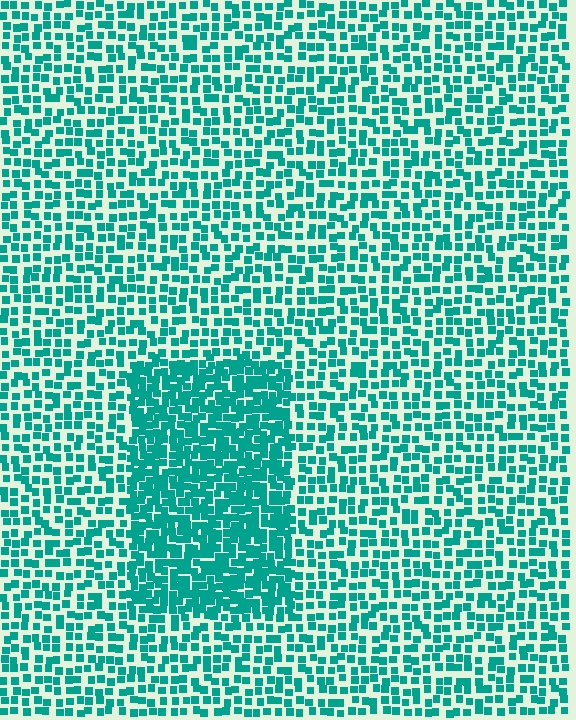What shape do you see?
I see a rectangle.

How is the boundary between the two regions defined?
The boundary is defined by a change in element density (approximately 1.9x ratio). All elements are the same color, size, and shape.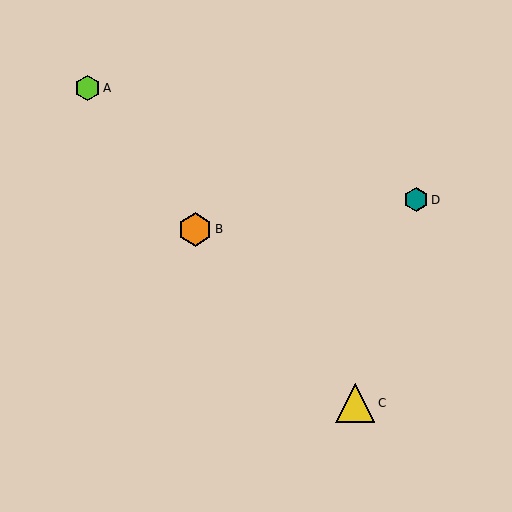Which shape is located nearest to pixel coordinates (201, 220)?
The orange hexagon (labeled B) at (195, 229) is nearest to that location.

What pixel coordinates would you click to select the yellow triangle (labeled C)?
Click at (355, 403) to select the yellow triangle C.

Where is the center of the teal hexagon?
The center of the teal hexagon is at (416, 200).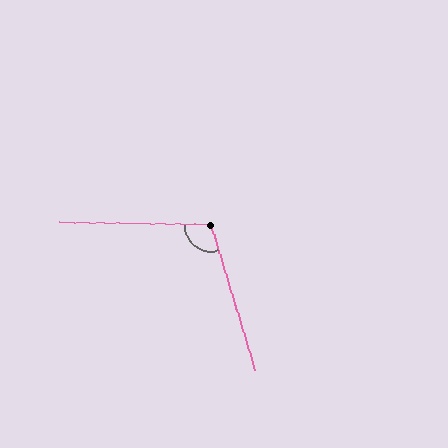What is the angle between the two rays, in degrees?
Approximately 108 degrees.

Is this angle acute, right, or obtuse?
It is obtuse.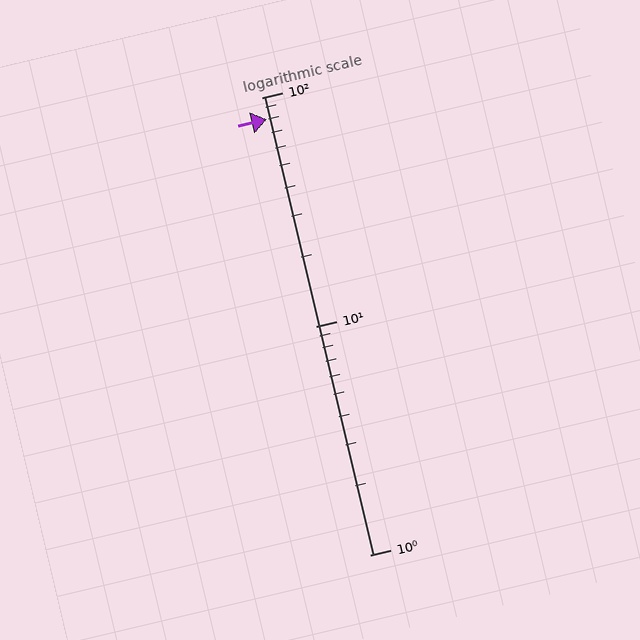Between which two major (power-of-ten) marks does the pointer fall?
The pointer is between 10 and 100.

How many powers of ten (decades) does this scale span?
The scale spans 2 decades, from 1 to 100.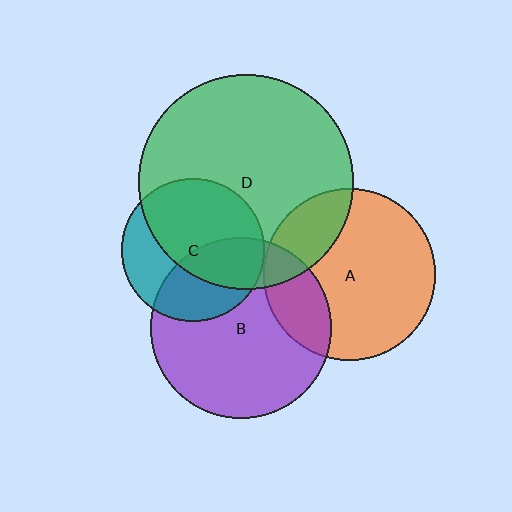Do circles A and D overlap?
Yes.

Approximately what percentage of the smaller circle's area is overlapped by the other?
Approximately 20%.